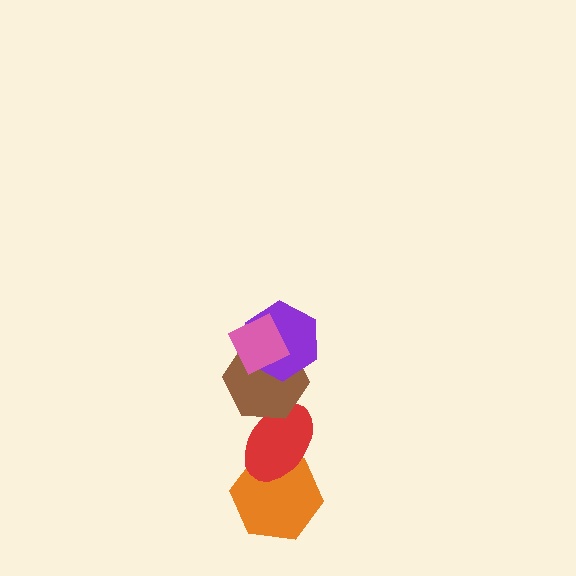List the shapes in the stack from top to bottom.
From top to bottom: the pink diamond, the purple hexagon, the brown hexagon, the red ellipse, the orange hexagon.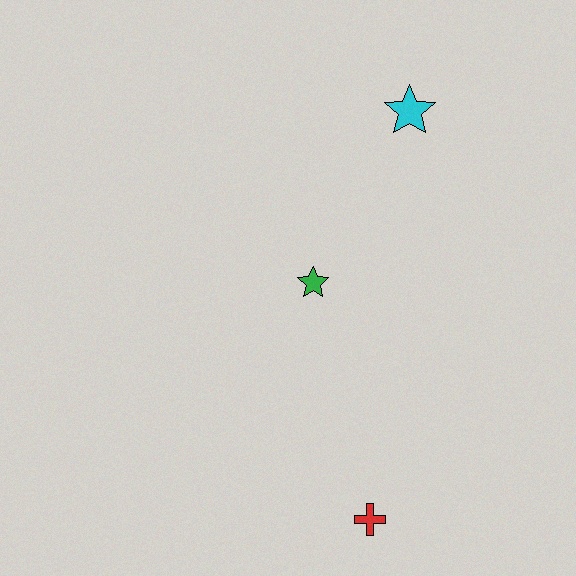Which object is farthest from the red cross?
The cyan star is farthest from the red cross.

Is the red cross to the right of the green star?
Yes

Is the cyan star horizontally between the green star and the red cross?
No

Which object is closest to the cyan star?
The green star is closest to the cyan star.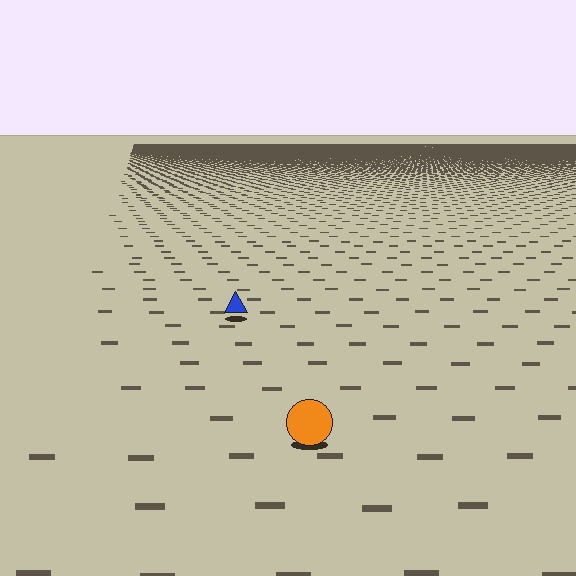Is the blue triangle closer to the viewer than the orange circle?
No. The orange circle is closer — you can tell from the texture gradient: the ground texture is coarser near it.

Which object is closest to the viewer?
The orange circle is closest. The texture marks near it are larger and more spread out.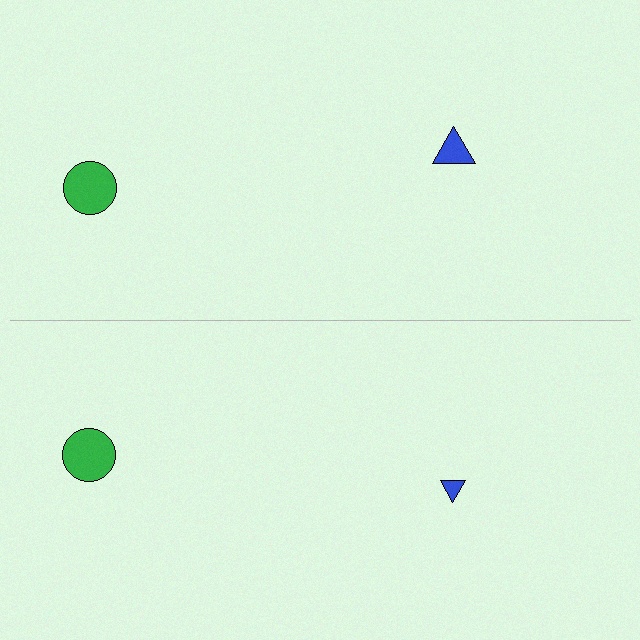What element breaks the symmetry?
The blue triangle on the bottom side has a different size than its mirror counterpart.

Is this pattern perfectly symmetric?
No, the pattern is not perfectly symmetric. The blue triangle on the bottom side has a different size than its mirror counterpart.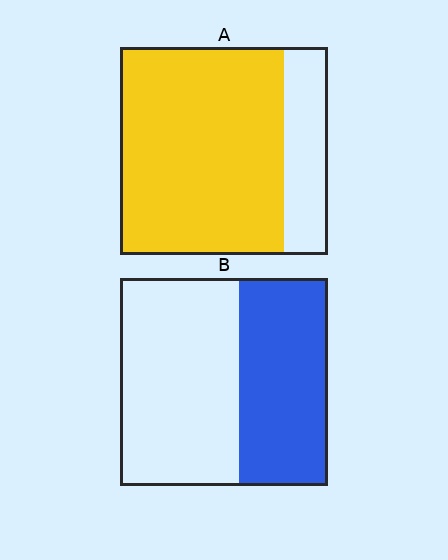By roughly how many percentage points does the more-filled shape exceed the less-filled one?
By roughly 35 percentage points (A over B).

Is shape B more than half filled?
No.